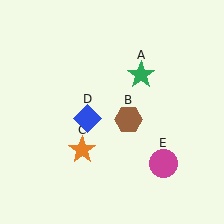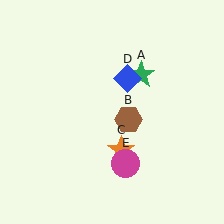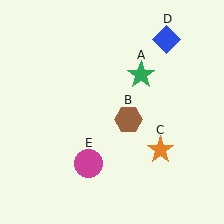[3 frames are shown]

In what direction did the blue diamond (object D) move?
The blue diamond (object D) moved up and to the right.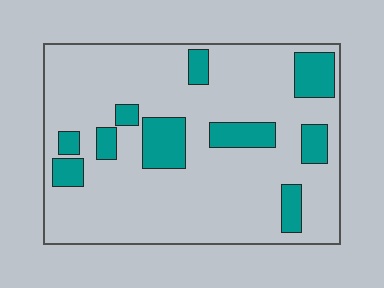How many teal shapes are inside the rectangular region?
10.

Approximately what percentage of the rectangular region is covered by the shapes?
Approximately 20%.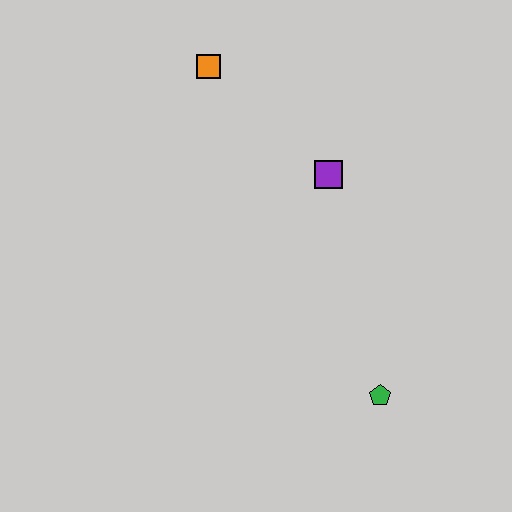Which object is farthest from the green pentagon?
The orange square is farthest from the green pentagon.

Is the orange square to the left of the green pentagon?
Yes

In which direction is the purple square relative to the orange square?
The purple square is to the right of the orange square.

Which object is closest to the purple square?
The orange square is closest to the purple square.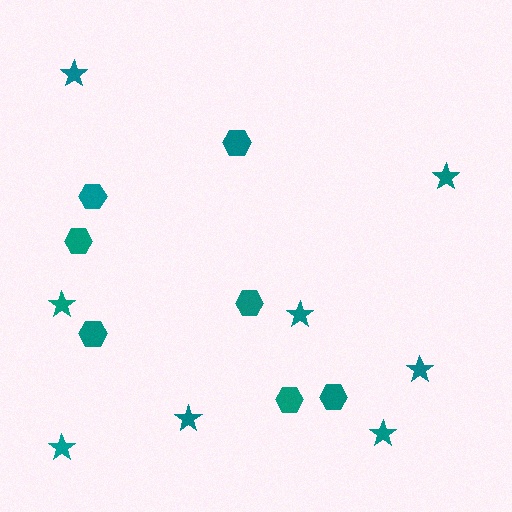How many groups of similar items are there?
There are 2 groups: one group of hexagons (7) and one group of stars (8).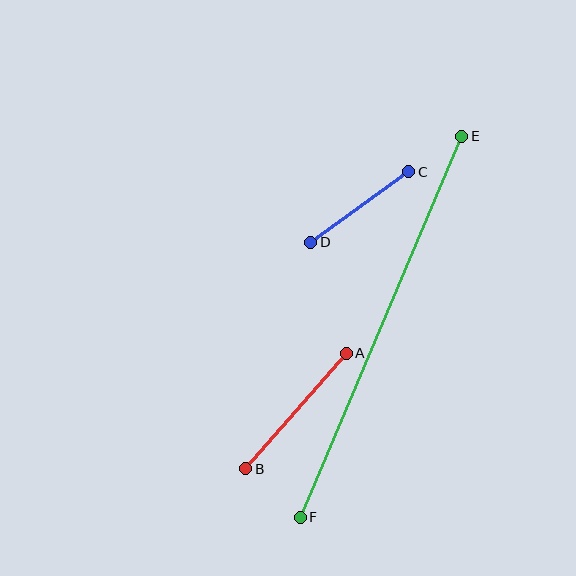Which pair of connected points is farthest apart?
Points E and F are farthest apart.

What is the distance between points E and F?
The distance is approximately 413 pixels.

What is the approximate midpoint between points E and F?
The midpoint is at approximately (381, 327) pixels.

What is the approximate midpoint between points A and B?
The midpoint is at approximately (296, 411) pixels.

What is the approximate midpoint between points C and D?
The midpoint is at approximately (360, 207) pixels.